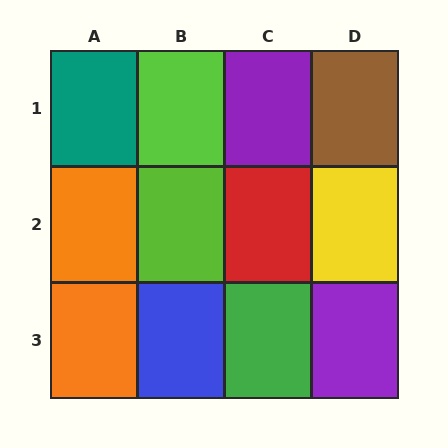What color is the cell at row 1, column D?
Brown.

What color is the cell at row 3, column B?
Blue.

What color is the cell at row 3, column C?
Green.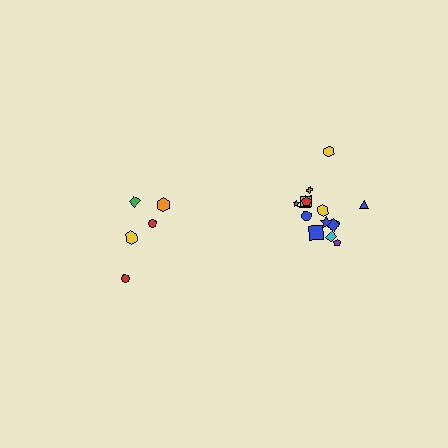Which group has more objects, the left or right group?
The right group.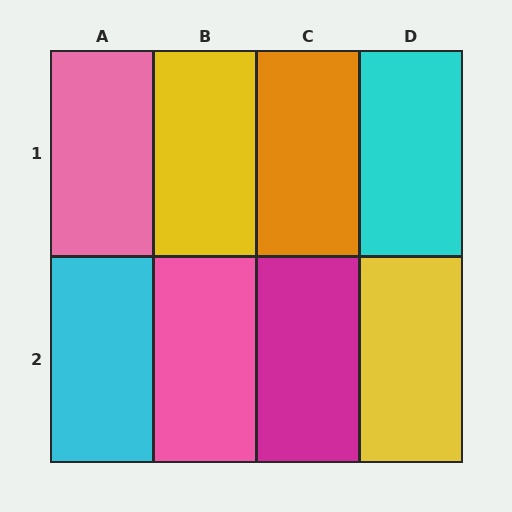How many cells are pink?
2 cells are pink.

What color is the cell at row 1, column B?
Yellow.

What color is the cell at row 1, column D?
Cyan.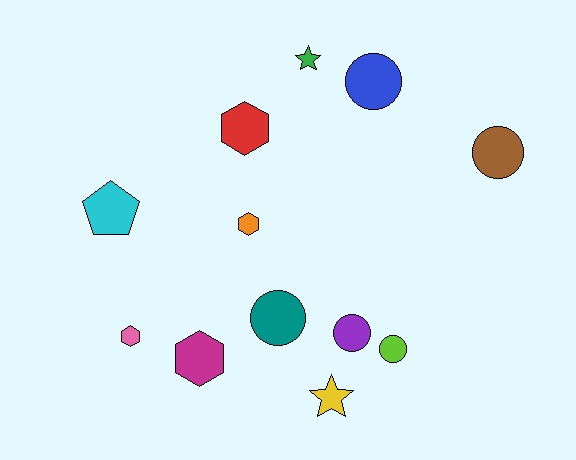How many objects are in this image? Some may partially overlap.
There are 12 objects.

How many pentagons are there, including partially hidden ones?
There is 1 pentagon.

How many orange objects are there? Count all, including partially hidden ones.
There is 1 orange object.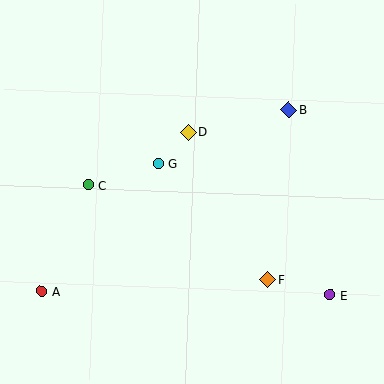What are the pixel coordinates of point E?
Point E is at (330, 295).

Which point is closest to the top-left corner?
Point C is closest to the top-left corner.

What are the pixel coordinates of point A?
Point A is at (42, 291).